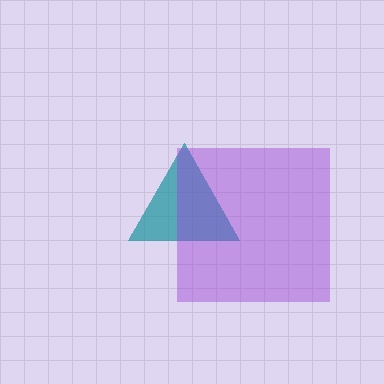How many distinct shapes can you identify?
There are 2 distinct shapes: a teal triangle, a purple square.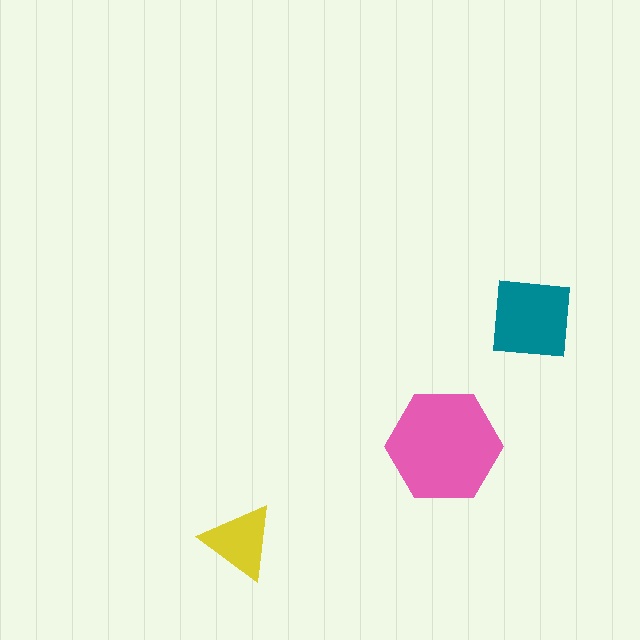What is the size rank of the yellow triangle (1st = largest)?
3rd.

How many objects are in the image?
There are 3 objects in the image.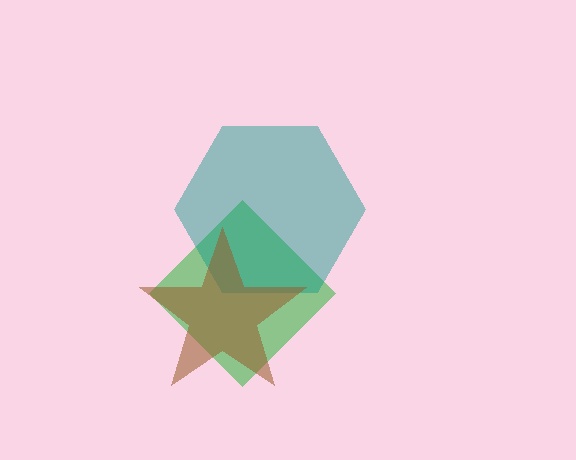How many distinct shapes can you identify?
There are 3 distinct shapes: a green diamond, a teal hexagon, a brown star.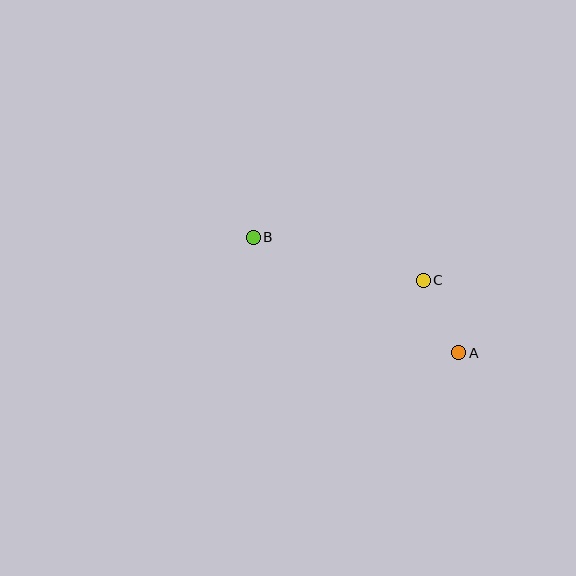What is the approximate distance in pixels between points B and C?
The distance between B and C is approximately 175 pixels.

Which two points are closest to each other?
Points A and C are closest to each other.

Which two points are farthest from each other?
Points A and B are farthest from each other.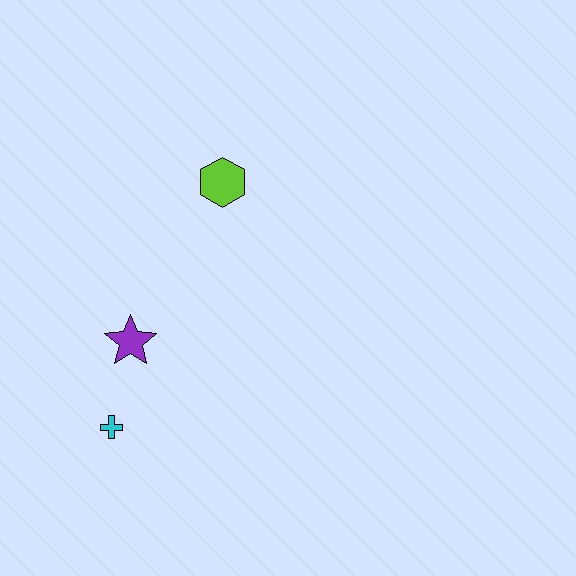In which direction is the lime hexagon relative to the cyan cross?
The lime hexagon is above the cyan cross.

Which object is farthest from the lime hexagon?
The cyan cross is farthest from the lime hexagon.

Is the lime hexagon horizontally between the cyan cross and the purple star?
No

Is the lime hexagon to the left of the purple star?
No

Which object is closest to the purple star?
The cyan cross is closest to the purple star.